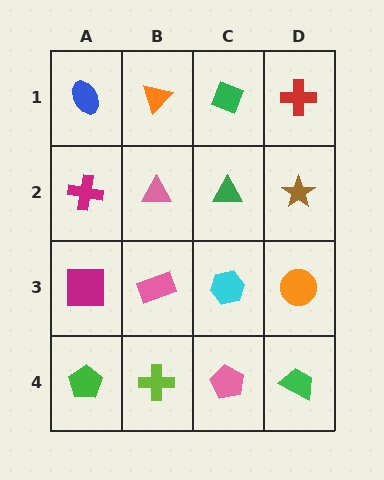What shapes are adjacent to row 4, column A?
A magenta square (row 3, column A), a lime cross (row 4, column B).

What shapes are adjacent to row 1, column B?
A pink triangle (row 2, column B), a blue ellipse (row 1, column A), a green diamond (row 1, column C).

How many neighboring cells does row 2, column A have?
3.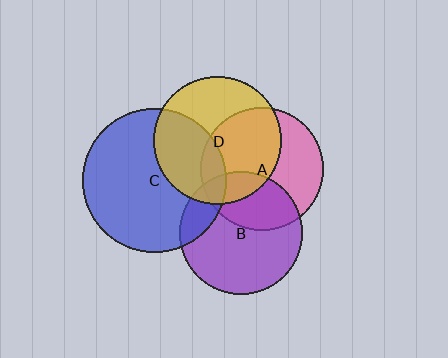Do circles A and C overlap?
Yes.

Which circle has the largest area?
Circle C (blue).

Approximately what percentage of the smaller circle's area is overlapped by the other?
Approximately 10%.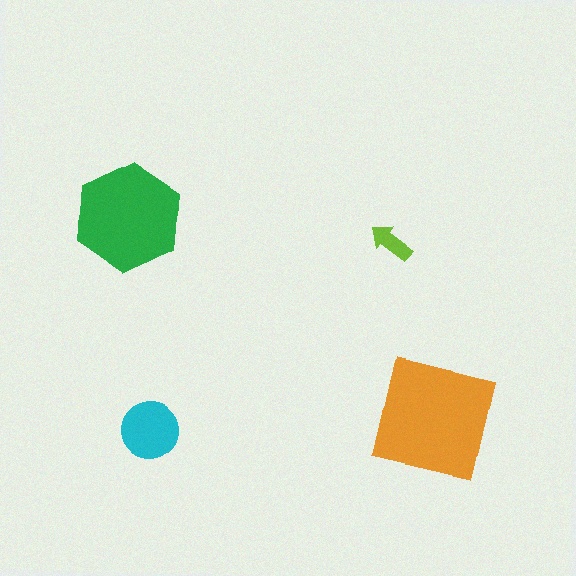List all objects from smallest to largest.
The lime arrow, the cyan circle, the green hexagon, the orange square.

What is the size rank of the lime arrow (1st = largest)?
4th.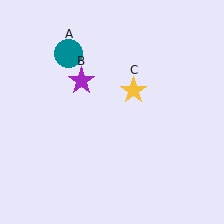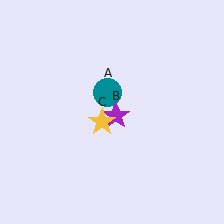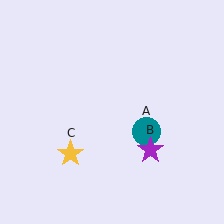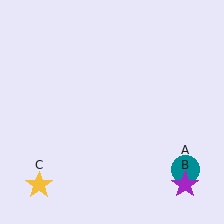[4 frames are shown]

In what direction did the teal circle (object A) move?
The teal circle (object A) moved down and to the right.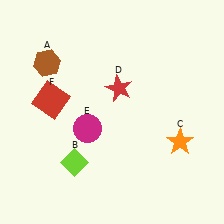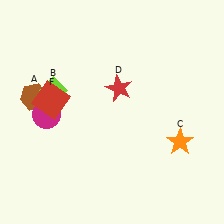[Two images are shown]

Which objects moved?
The objects that moved are: the brown hexagon (A), the lime diamond (B), the magenta circle (E).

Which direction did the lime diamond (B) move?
The lime diamond (B) moved up.